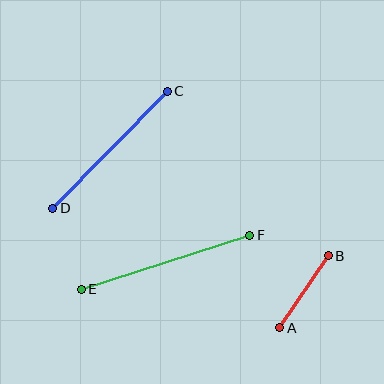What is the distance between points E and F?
The distance is approximately 177 pixels.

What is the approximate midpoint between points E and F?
The midpoint is at approximately (166, 262) pixels.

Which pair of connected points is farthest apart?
Points E and F are farthest apart.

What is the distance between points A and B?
The distance is approximately 87 pixels.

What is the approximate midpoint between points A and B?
The midpoint is at approximately (304, 292) pixels.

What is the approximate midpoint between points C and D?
The midpoint is at approximately (110, 150) pixels.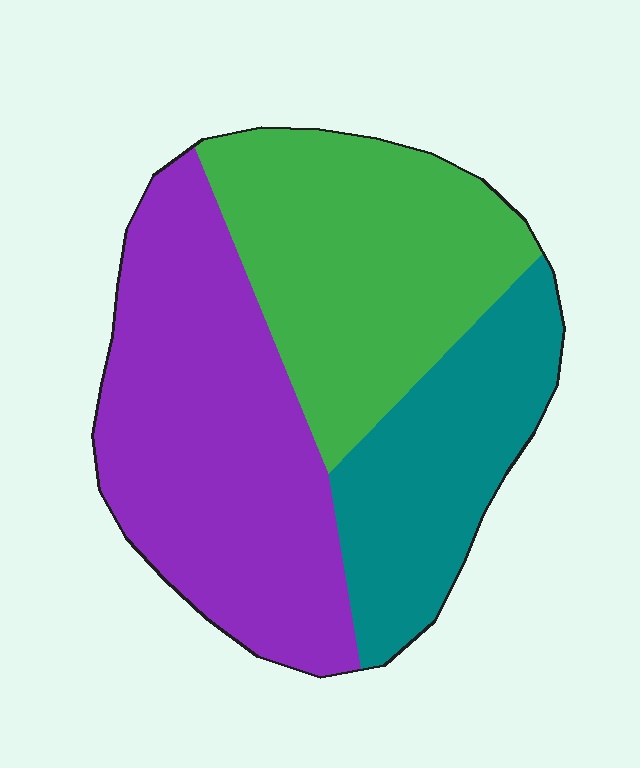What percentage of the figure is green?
Green covers about 35% of the figure.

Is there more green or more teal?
Green.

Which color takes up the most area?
Purple, at roughly 40%.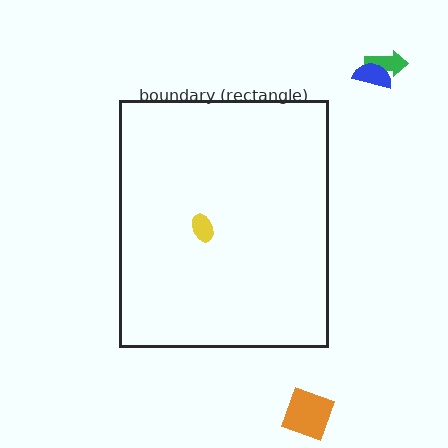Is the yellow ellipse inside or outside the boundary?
Inside.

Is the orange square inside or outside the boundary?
Outside.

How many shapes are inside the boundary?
1 inside, 3 outside.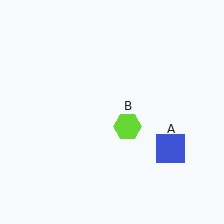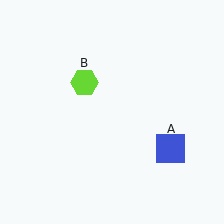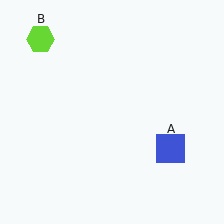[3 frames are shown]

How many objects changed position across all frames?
1 object changed position: lime hexagon (object B).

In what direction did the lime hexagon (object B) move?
The lime hexagon (object B) moved up and to the left.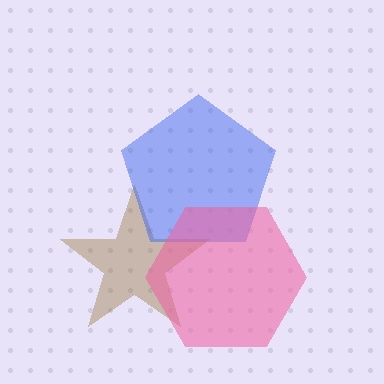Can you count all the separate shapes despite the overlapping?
Yes, there are 3 separate shapes.